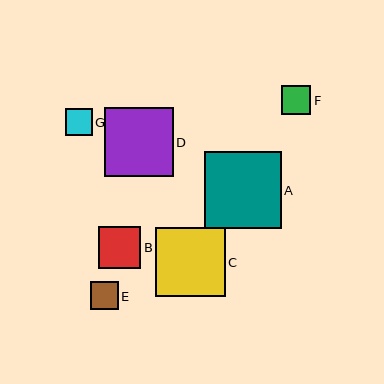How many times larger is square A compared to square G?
Square A is approximately 2.8 times the size of square G.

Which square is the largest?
Square A is the largest with a size of approximately 77 pixels.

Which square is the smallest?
Square G is the smallest with a size of approximately 27 pixels.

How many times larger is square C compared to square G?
Square C is approximately 2.6 times the size of square G.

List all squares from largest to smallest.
From largest to smallest: A, C, D, B, F, E, G.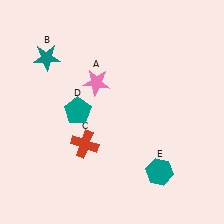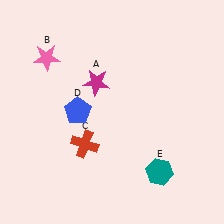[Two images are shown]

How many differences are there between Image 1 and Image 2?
There are 3 differences between the two images.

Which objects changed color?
A changed from pink to magenta. B changed from teal to pink. D changed from teal to blue.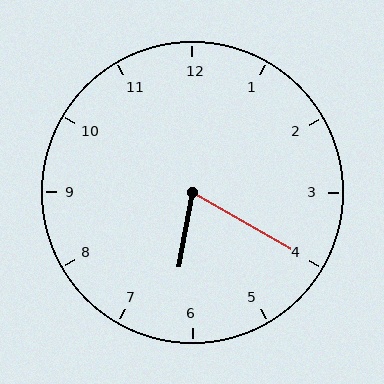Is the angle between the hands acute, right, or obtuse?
It is acute.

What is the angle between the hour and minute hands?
Approximately 70 degrees.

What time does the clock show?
6:20.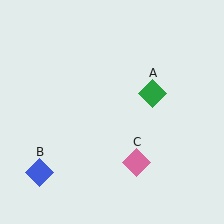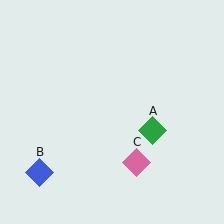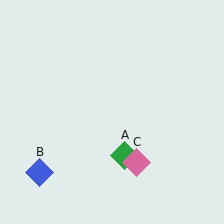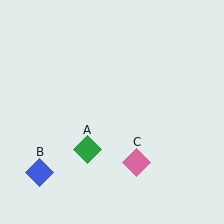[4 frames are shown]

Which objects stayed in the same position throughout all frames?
Blue diamond (object B) and pink diamond (object C) remained stationary.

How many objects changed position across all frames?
1 object changed position: green diamond (object A).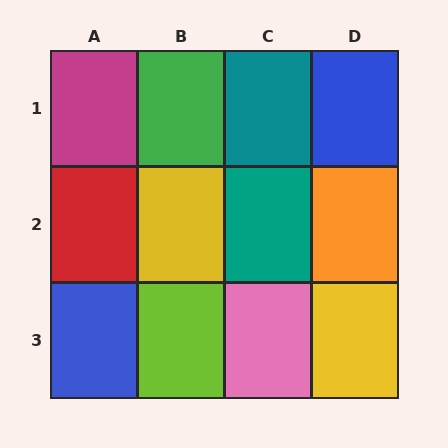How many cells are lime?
1 cell is lime.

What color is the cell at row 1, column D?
Blue.